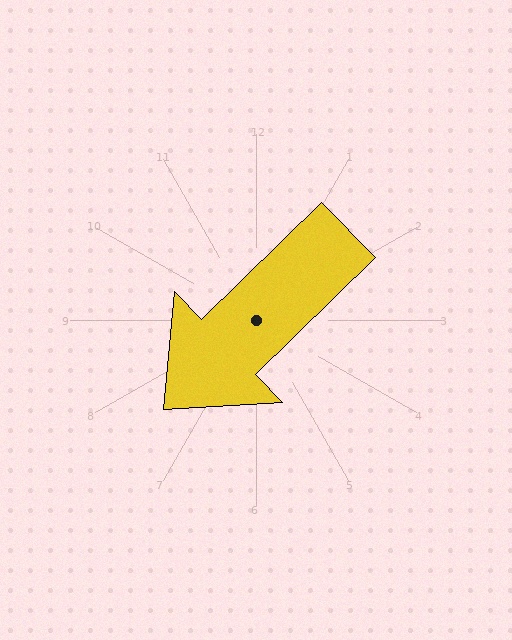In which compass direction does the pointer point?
Southwest.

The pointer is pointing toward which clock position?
Roughly 8 o'clock.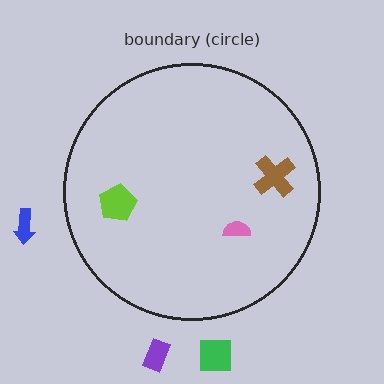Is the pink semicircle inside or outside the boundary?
Inside.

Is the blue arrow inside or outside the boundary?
Outside.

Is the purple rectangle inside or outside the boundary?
Outside.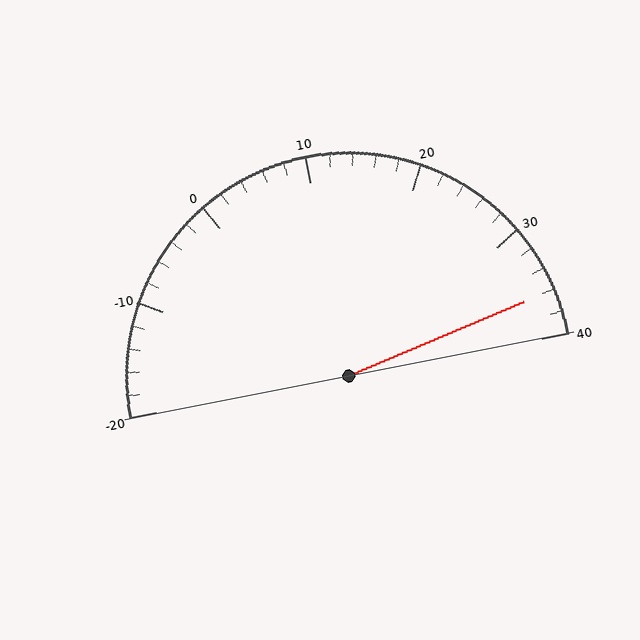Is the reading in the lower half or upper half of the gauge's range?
The reading is in the upper half of the range (-20 to 40).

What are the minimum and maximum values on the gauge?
The gauge ranges from -20 to 40.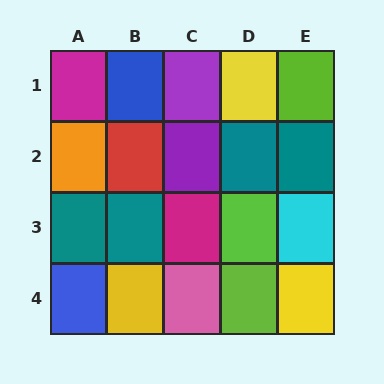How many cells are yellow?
3 cells are yellow.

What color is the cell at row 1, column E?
Lime.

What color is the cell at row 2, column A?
Orange.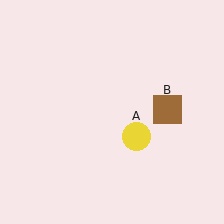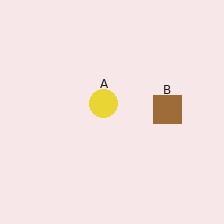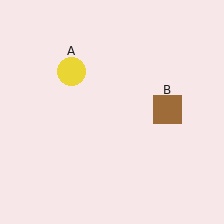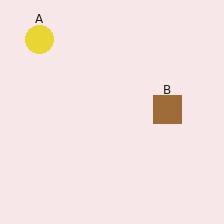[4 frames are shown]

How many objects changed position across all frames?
1 object changed position: yellow circle (object A).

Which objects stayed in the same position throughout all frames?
Brown square (object B) remained stationary.